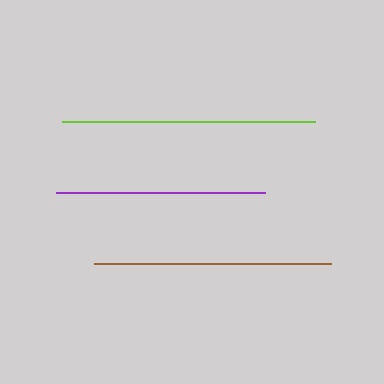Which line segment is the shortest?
The purple line is the shortest at approximately 209 pixels.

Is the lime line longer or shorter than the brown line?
The lime line is longer than the brown line.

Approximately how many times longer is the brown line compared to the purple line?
The brown line is approximately 1.1 times the length of the purple line.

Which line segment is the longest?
The lime line is the longest at approximately 254 pixels.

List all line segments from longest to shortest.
From longest to shortest: lime, brown, purple.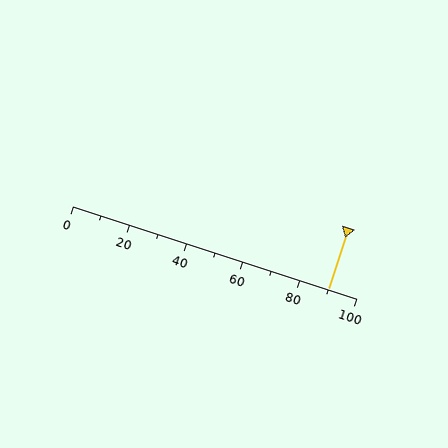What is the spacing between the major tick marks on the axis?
The major ticks are spaced 20 apart.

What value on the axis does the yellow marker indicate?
The marker indicates approximately 90.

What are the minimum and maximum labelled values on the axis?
The axis runs from 0 to 100.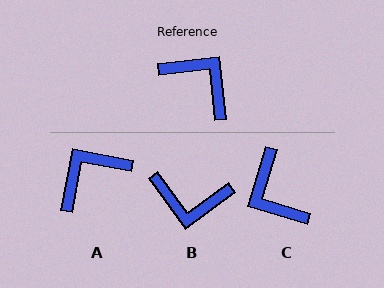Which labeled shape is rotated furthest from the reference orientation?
C, about 157 degrees away.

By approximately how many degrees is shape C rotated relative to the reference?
Approximately 157 degrees counter-clockwise.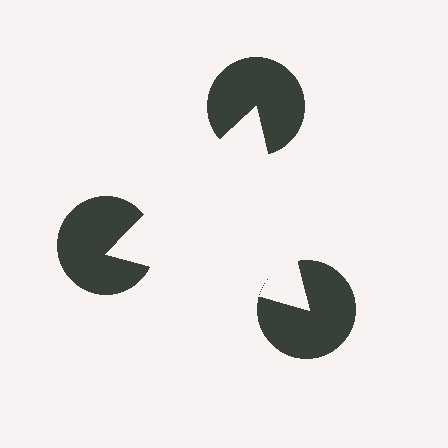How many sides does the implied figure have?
3 sides.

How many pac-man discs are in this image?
There are 3 — one at each vertex of the illusory triangle.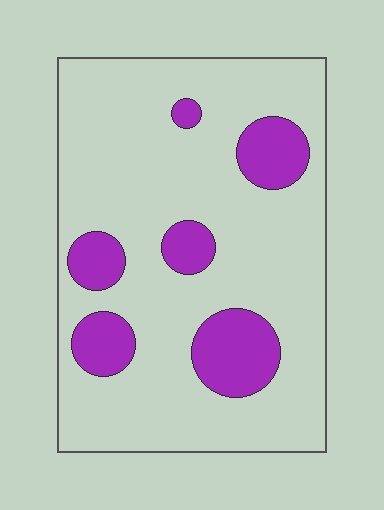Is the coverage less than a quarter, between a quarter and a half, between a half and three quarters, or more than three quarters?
Less than a quarter.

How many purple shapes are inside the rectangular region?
6.